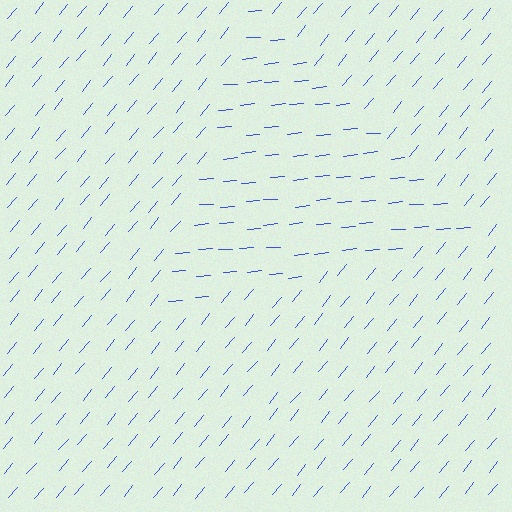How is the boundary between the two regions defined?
The boundary is defined purely by a change in line orientation (approximately 45 degrees difference). All lines are the same color and thickness.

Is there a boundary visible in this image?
Yes, there is a texture boundary formed by a change in line orientation.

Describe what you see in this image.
The image is filled with small blue line segments. A triangle region in the image has lines oriented differently from the surrounding lines, creating a visible texture boundary.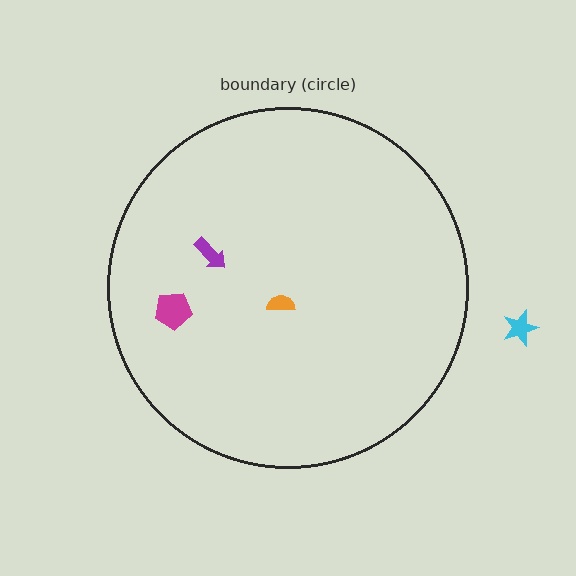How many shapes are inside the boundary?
3 inside, 1 outside.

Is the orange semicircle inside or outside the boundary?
Inside.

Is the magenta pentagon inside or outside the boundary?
Inside.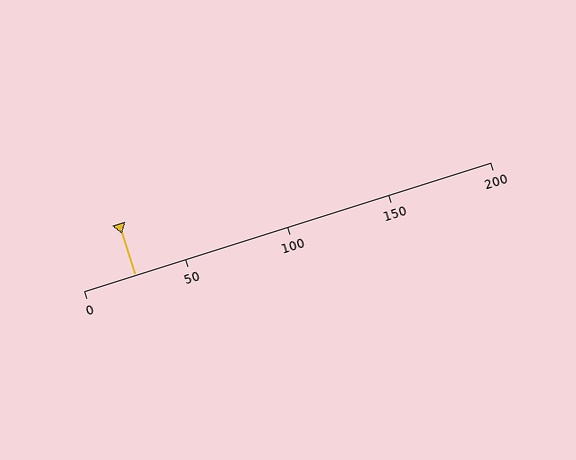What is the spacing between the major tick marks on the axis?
The major ticks are spaced 50 apart.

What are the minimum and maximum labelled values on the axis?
The axis runs from 0 to 200.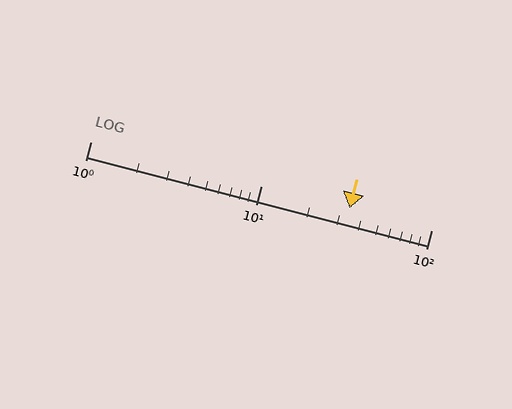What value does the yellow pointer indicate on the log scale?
The pointer indicates approximately 33.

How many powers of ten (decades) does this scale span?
The scale spans 2 decades, from 1 to 100.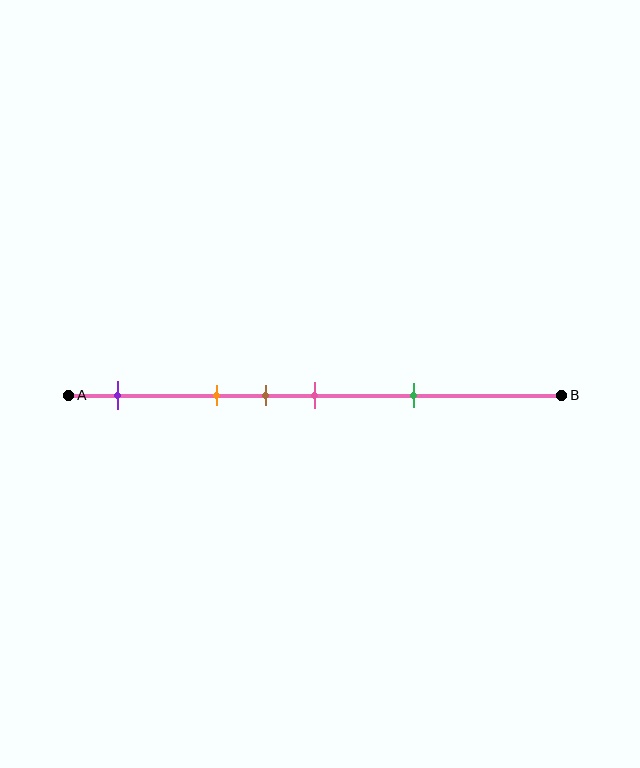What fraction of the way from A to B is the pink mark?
The pink mark is approximately 50% (0.5) of the way from A to B.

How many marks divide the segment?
There are 5 marks dividing the segment.